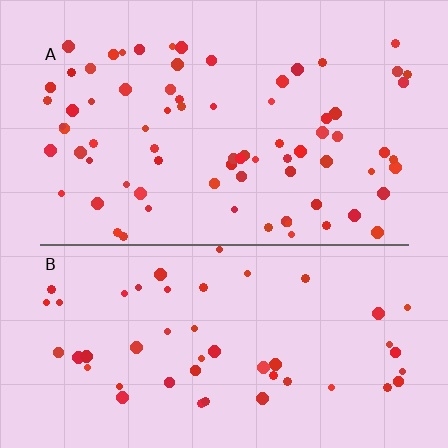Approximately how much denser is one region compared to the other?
Approximately 1.5× — region A over region B.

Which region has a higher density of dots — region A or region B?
A (the top).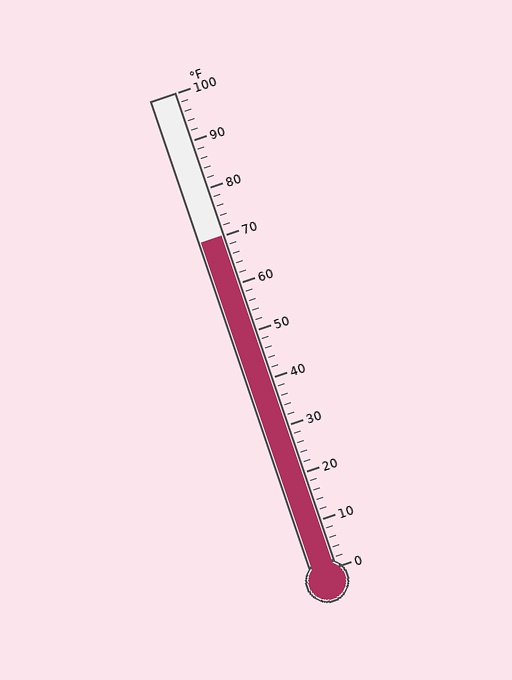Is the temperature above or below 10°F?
The temperature is above 10°F.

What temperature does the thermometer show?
The thermometer shows approximately 70°F.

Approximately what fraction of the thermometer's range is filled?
The thermometer is filled to approximately 70% of its range.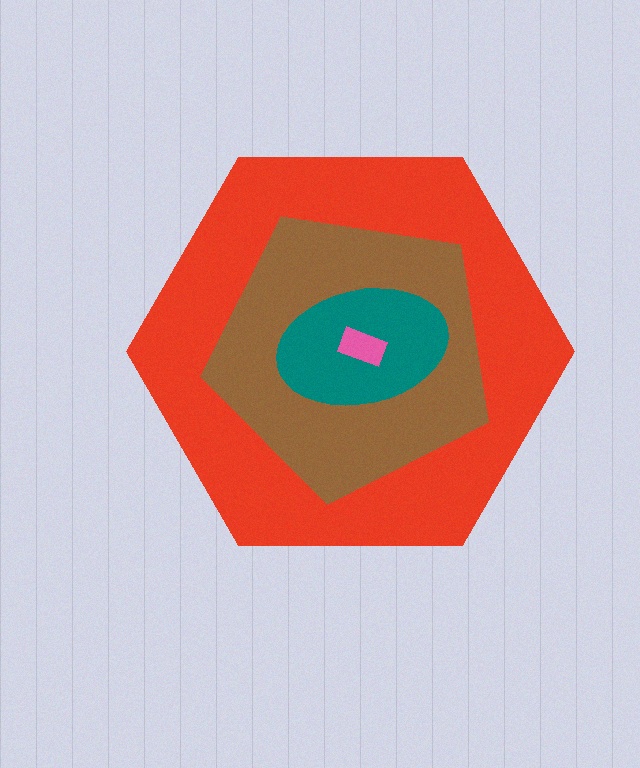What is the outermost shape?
The red hexagon.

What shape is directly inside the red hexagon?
The brown pentagon.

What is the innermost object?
The pink rectangle.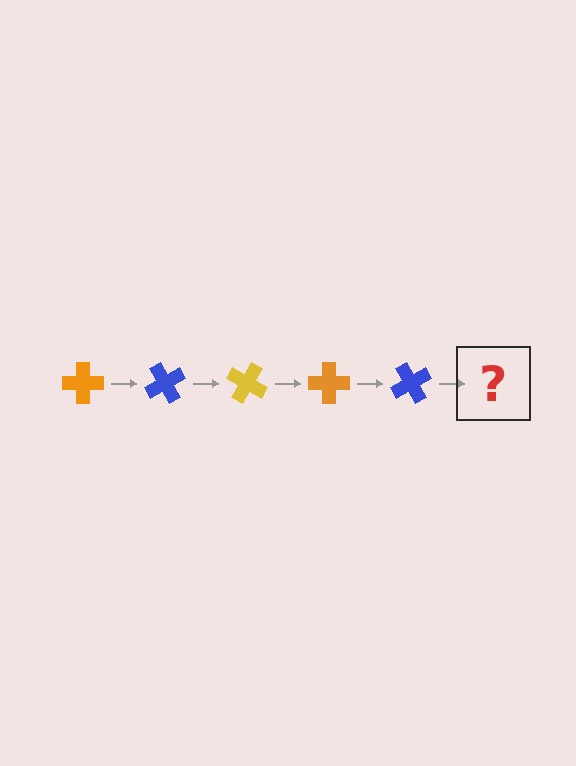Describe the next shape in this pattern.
It should be a yellow cross, rotated 300 degrees from the start.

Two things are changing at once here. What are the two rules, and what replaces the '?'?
The two rules are that it rotates 60 degrees each step and the color cycles through orange, blue, and yellow. The '?' should be a yellow cross, rotated 300 degrees from the start.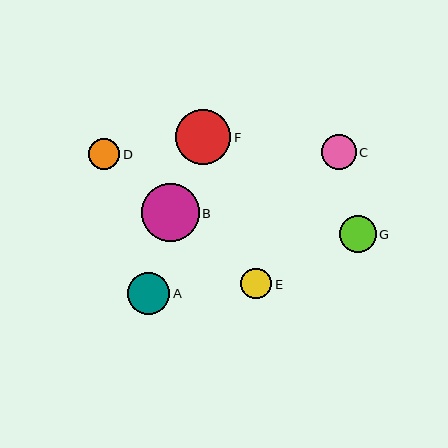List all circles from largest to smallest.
From largest to smallest: B, F, A, G, C, D, E.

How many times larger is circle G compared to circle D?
Circle G is approximately 1.2 times the size of circle D.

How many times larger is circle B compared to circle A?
Circle B is approximately 1.4 times the size of circle A.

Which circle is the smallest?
Circle E is the smallest with a size of approximately 31 pixels.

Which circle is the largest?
Circle B is the largest with a size of approximately 58 pixels.